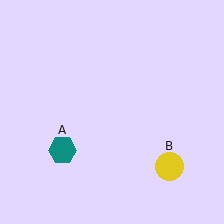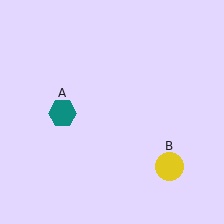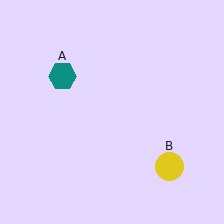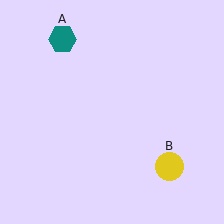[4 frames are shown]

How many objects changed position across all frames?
1 object changed position: teal hexagon (object A).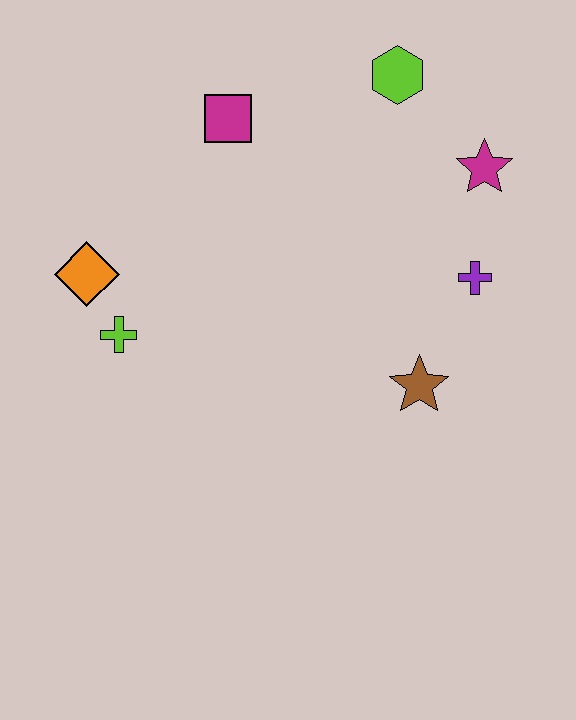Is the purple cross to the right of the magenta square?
Yes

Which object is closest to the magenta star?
The purple cross is closest to the magenta star.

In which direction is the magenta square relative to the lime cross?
The magenta square is above the lime cross.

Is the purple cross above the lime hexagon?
No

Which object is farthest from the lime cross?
The magenta star is farthest from the lime cross.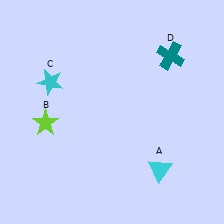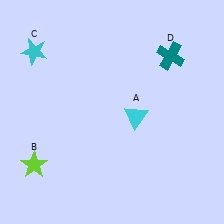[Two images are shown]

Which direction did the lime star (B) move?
The lime star (B) moved down.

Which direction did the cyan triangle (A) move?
The cyan triangle (A) moved up.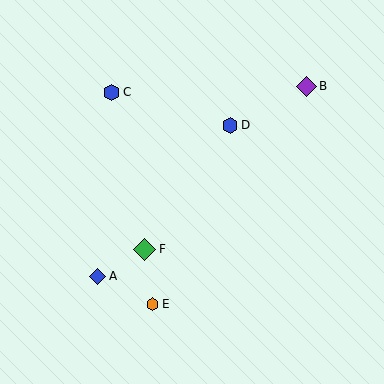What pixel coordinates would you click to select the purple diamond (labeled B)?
Click at (306, 86) to select the purple diamond B.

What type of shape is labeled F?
Shape F is a green diamond.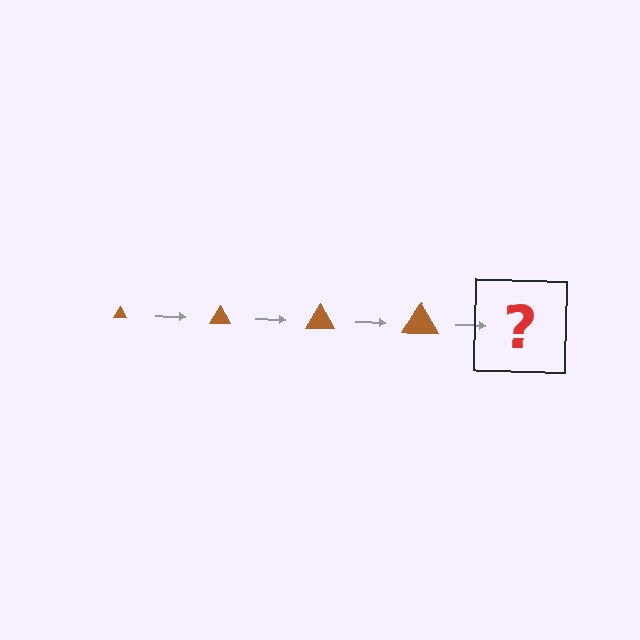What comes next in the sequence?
The next element should be a brown triangle, larger than the previous one.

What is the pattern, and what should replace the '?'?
The pattern is that the triangle gets progressively larger each step. The '?' should be a brown triangle, larger than the previous one.